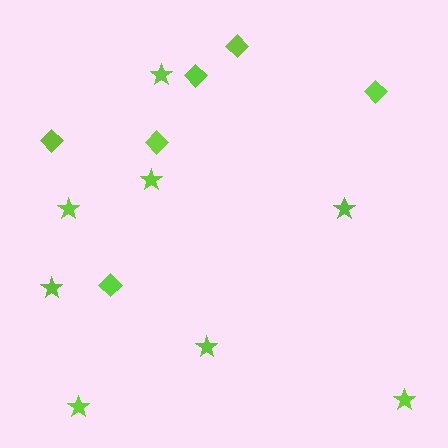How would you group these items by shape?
There are 2 groups: one group of stars (8) and one group of diamonds (6).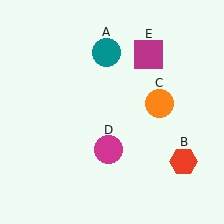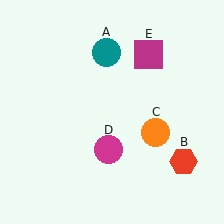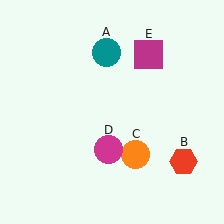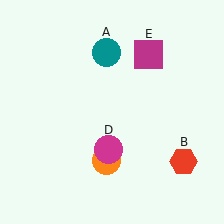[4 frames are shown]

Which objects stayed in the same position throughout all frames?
Teal circle (object A) and red hexagon (object B) and magenta circle (object D) and magenta square (object E) remained stationary.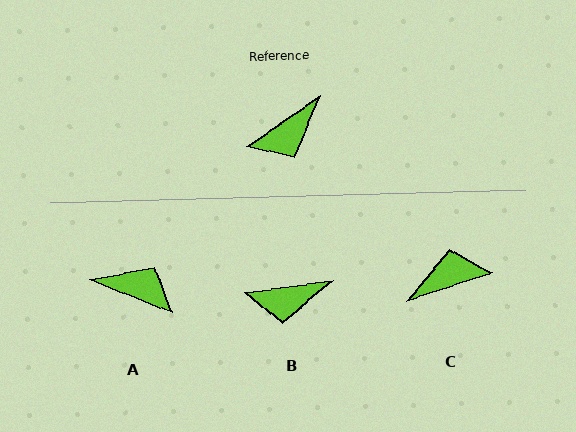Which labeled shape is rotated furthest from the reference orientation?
C, about 164 degrees away.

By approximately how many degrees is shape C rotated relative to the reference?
Approximately 164 degrees counter-clockwise.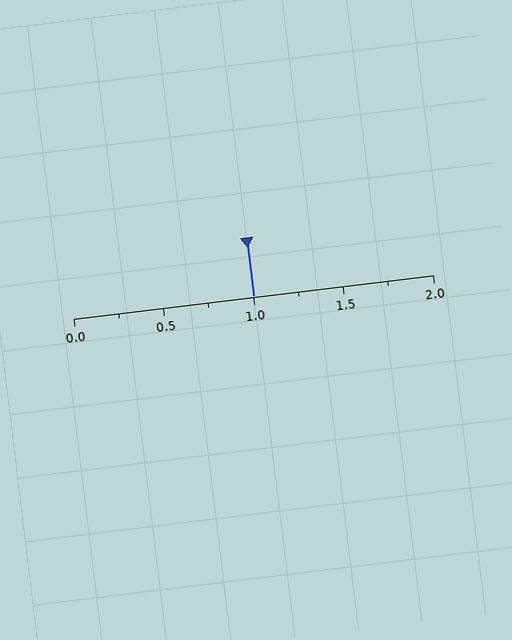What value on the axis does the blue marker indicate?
The marker indicates approximately 1.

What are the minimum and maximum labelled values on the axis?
The axis runs from 0.0 to 2.0.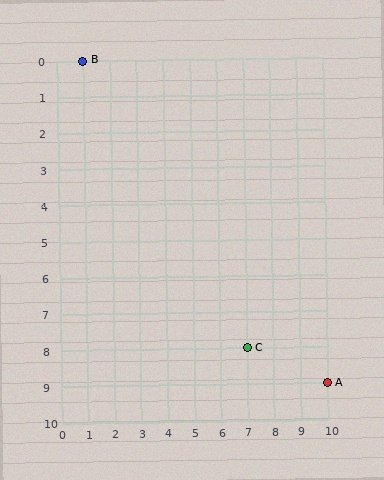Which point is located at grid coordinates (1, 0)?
Point B is at (1, 0).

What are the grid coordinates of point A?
Point A is at grid coordinates (10, 9).